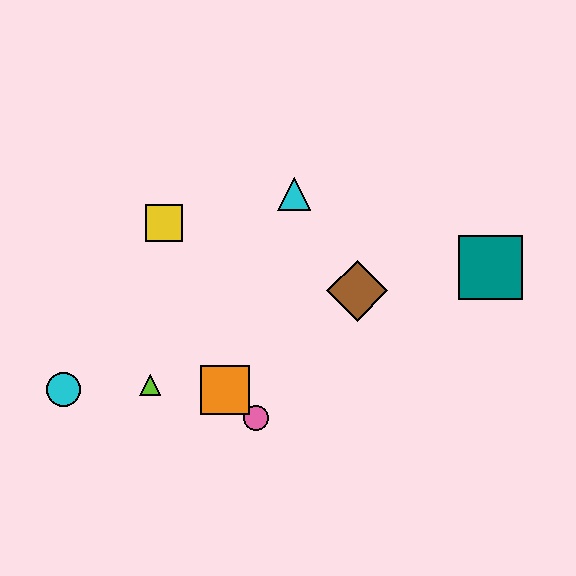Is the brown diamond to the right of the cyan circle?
Yes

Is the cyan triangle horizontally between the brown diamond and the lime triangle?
Yes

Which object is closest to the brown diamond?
The cyan triangle is closest to the brown diamond.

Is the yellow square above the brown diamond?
Yes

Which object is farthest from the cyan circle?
The teal square is farthest from the cyan circle.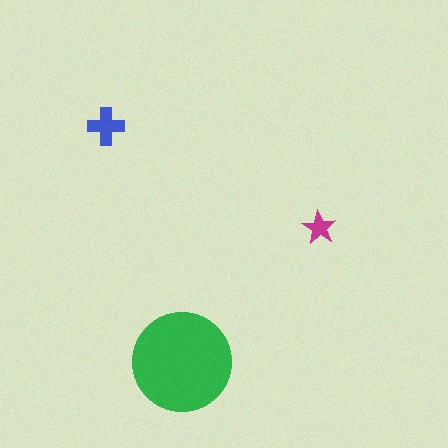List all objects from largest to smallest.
The green circle, the blue cross, the magenta star.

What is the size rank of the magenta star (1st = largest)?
3rd.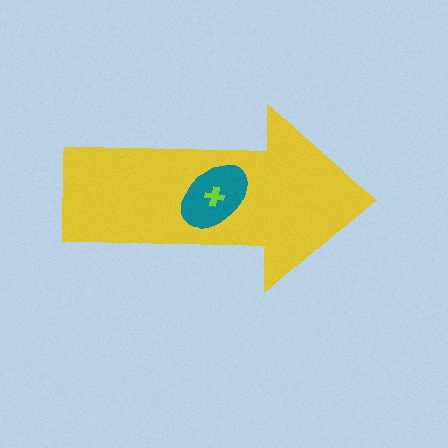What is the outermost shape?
The yellow arrow.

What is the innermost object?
The lime cross.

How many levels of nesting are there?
3.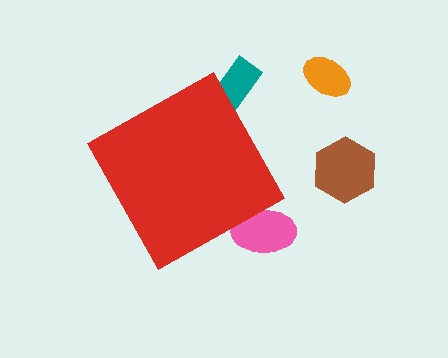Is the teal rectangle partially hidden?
Yes, the teal rectangle is partially hidden behind the red diamond.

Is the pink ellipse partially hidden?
Yes, the pink ellipse is partially hidden behind the red diamond.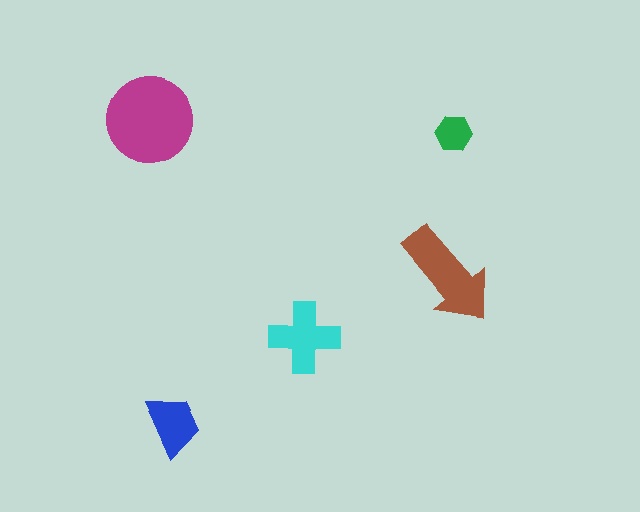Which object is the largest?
The magenta circle.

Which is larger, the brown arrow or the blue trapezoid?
The brown arrow.